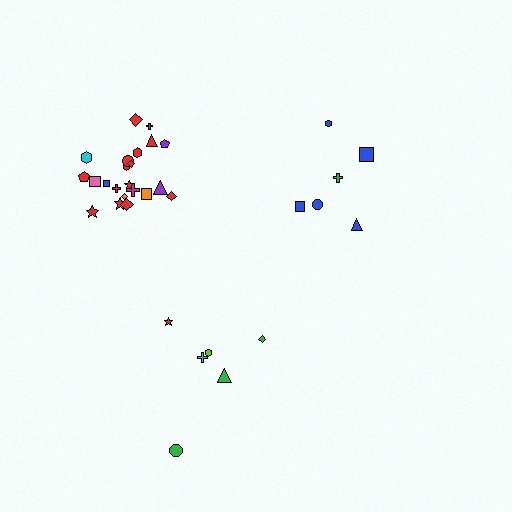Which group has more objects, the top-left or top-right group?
The top-left group.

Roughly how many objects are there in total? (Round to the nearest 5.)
Roughly 35 objects in total.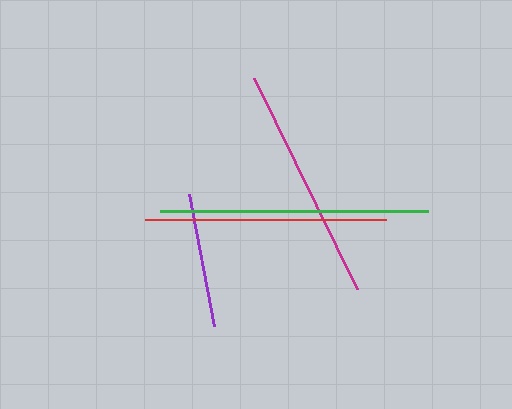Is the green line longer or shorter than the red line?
The green line is longer than the red line.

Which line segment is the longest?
The green line is the longest at approximately 268 pixels.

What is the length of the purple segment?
The purple segment is approximately 134 pixels long.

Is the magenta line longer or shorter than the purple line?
The magenta line is longer than the purple line.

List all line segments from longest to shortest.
From longest to shortest: green, red, magenta, purple.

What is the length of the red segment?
The red segment is approximately 241 pixels long.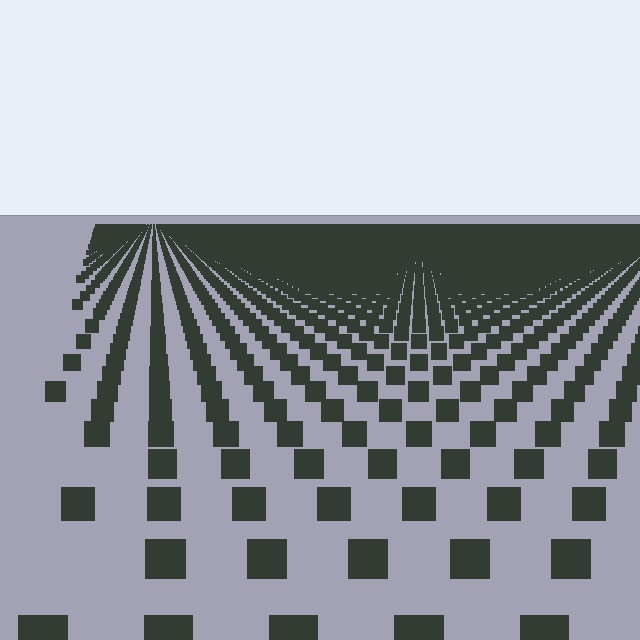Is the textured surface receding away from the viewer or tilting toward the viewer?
The surface is receding away from the viewer. Texture elements get smaller and denser toward the top.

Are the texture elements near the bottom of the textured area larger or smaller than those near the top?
Larger. Near the bottom, elements are closer to the viewer and appear at a bigger on-screen size.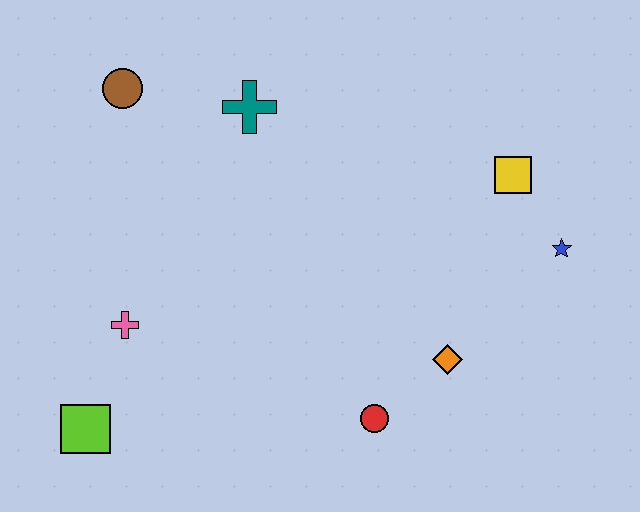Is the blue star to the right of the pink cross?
Yes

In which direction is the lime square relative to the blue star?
The lime square is to the left of the blue star.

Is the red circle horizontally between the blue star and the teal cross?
Yes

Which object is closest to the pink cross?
The lime square is closest to the pink cross.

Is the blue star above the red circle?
Yes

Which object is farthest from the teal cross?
The lime square is farthest from the teal cross.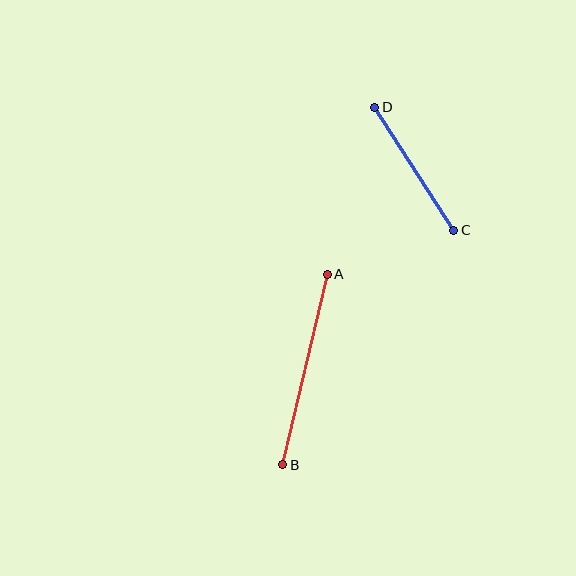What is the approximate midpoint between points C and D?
The midpoint is at approximately (414, 169) pixels.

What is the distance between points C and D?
The distance is approximately 146 pixels.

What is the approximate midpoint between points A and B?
The midpoint is at approximately (305, 370) pixels.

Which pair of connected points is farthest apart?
Points A and B are farthest apart.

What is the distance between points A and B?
The distance is approximately 196 pixels.